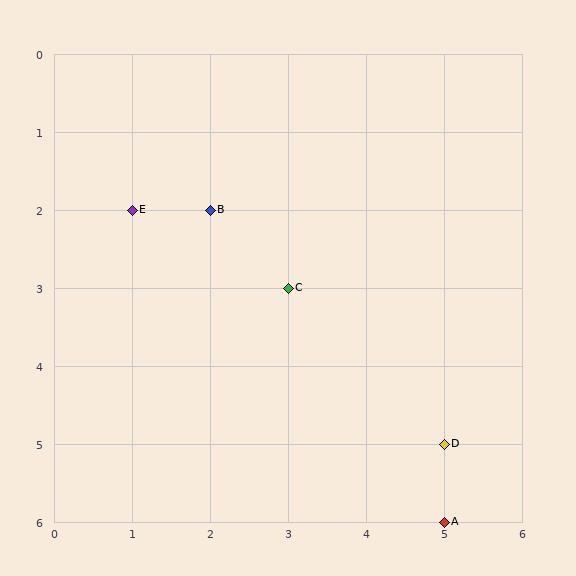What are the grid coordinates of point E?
Point E is at grid coordinates (1, 2).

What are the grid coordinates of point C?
Point C is at grid coordinates (3, 3).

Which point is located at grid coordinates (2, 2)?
Point B is at (2, 2).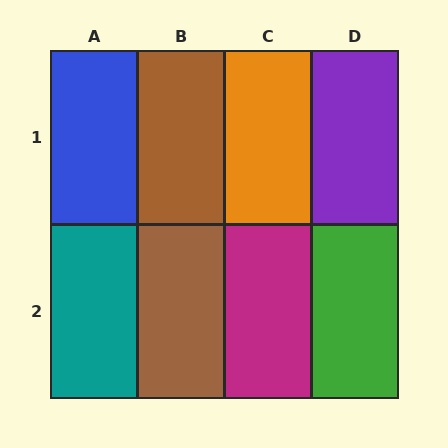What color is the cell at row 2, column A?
Teal.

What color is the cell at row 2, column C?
Magenta.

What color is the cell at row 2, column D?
Green.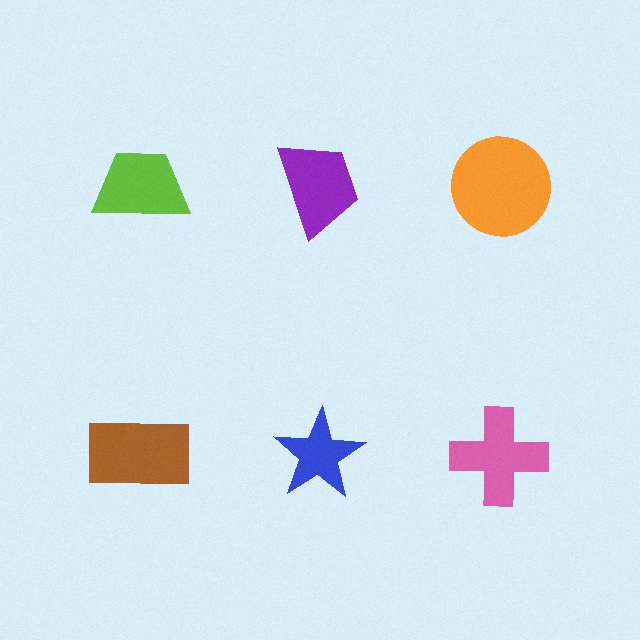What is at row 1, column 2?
A purple trapezoid.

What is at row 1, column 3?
An orange circle.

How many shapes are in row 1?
3 shapes.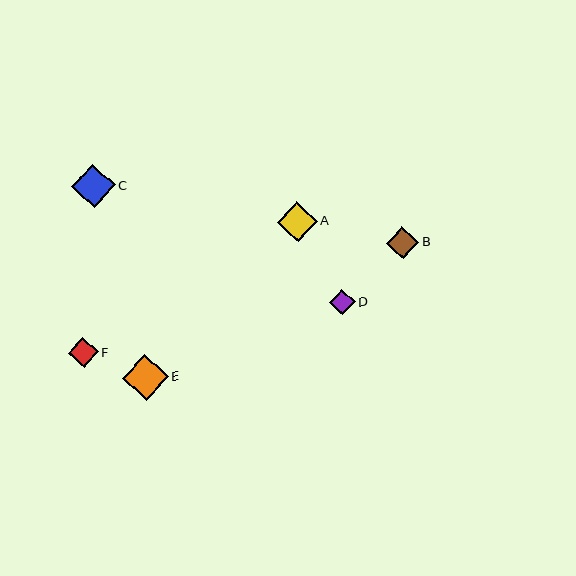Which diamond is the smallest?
Diamond D is the smallest with a size of approximately 26 pixels.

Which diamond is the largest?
Diamond E is the largest with a size of approximately 46 pixels.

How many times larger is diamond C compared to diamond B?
Diamond C is approximately 1.4 times the size of diamond B.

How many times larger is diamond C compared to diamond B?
Diamond C is approximately 1.4 times the size of diamond B.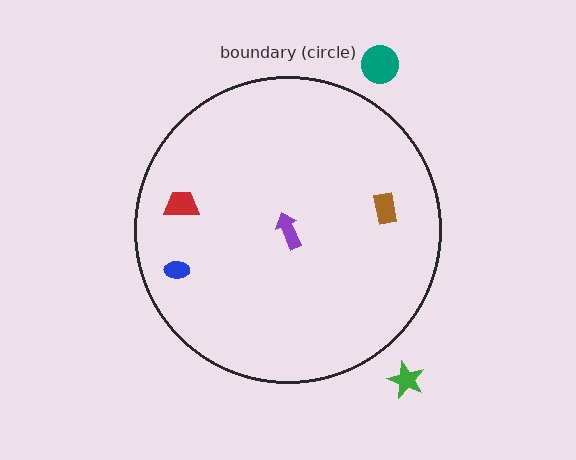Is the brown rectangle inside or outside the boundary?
Inside.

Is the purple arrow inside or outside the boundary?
Inside.